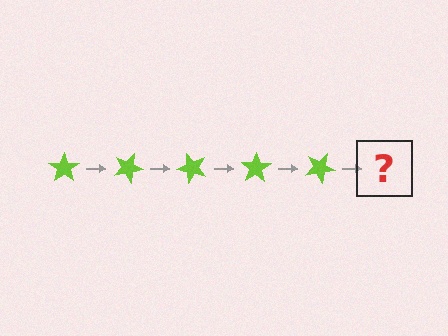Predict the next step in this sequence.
The next step is a lime star rotated 125 degrees.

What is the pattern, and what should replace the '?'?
The pattern is that the star rotates 25 degrees each step. The '?' should be a lime star rotated 125 degrees.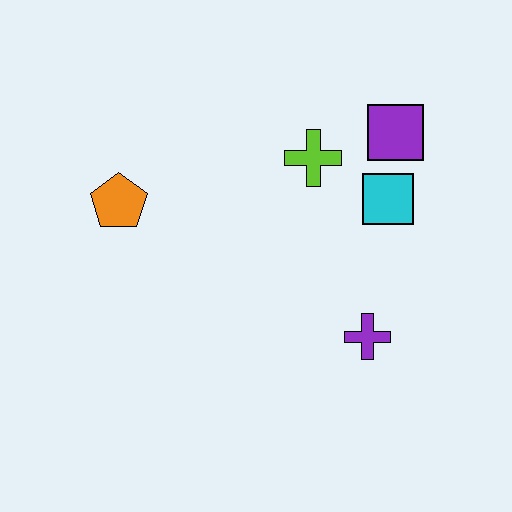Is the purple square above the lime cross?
Yes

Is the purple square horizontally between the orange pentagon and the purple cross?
No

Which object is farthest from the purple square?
The orange pentagon is farthest from the purple square.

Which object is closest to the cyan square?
The purple square is closest to the cyan square.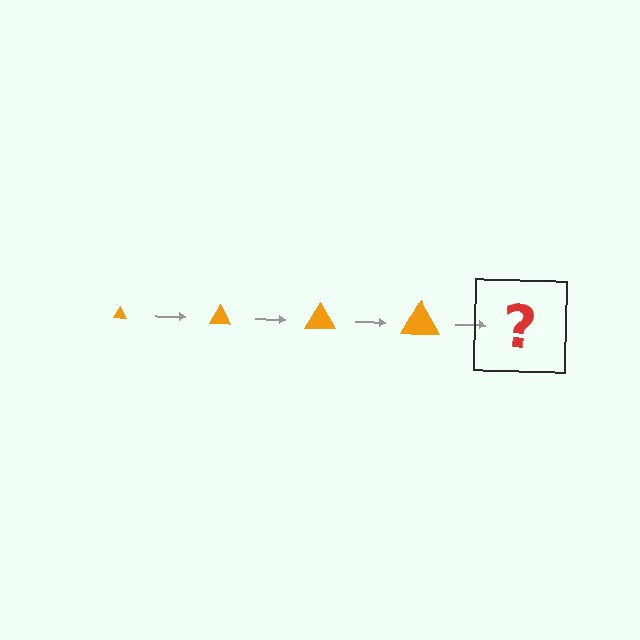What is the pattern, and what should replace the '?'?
The pattern is that the triangle gets progressively larger each step. The '?' should be an orange triangle, larger than the previous one.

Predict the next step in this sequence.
The next step is an orange triangle, larger than the previous one.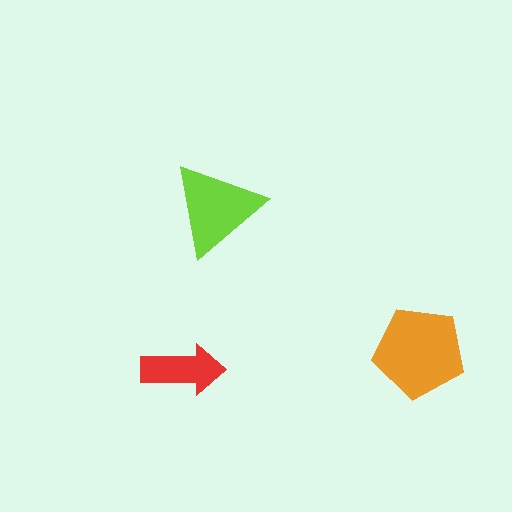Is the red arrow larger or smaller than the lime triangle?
Smaller.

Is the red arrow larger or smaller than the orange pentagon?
Smaller.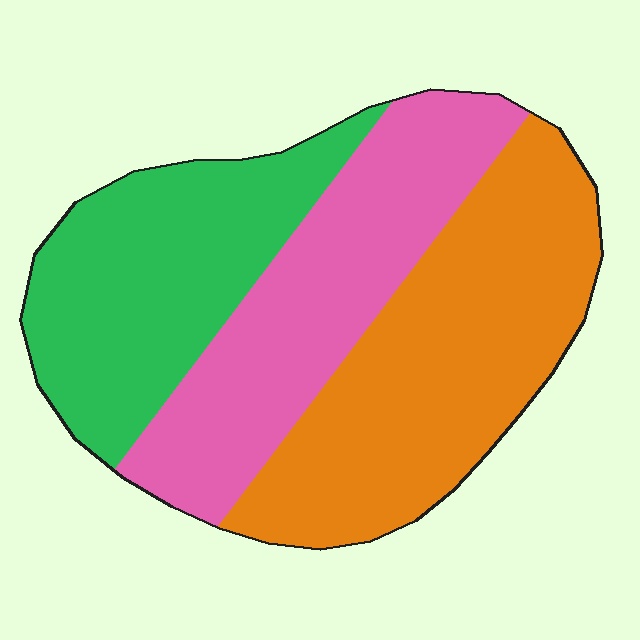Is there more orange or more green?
Orange.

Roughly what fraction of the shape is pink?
Pink takes up about one third (1/3) of the shape.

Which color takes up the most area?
Orange, at roughly 40%.